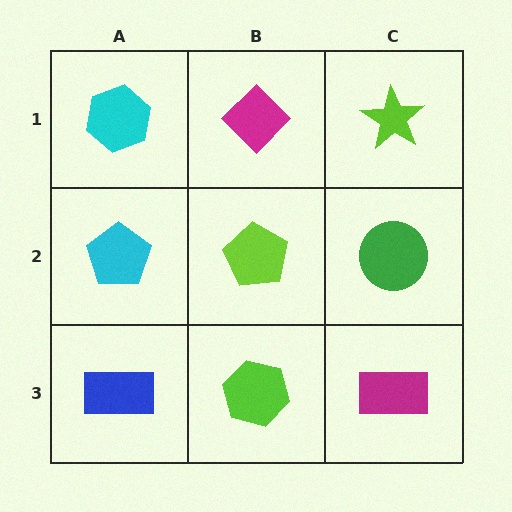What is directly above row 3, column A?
A cyan pentagon.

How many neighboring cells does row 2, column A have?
3.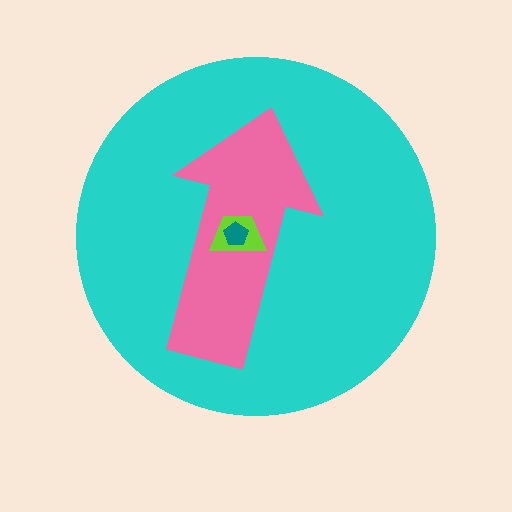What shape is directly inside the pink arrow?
The lime trapezoid.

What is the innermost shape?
The teal pentagon.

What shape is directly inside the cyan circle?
The pink arrow.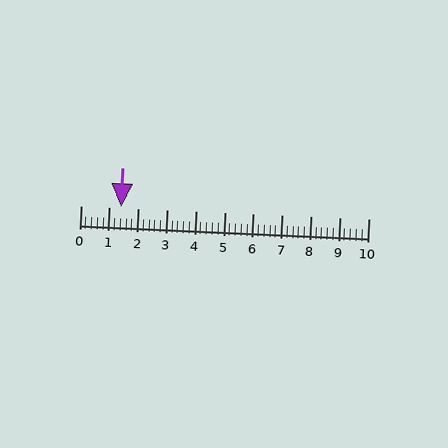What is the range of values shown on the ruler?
The ruler shows values from 0 to 10.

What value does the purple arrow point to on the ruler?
The purple arrow points to approximately 1.4.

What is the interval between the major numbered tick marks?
The major tick marks are spaced 1 units apart.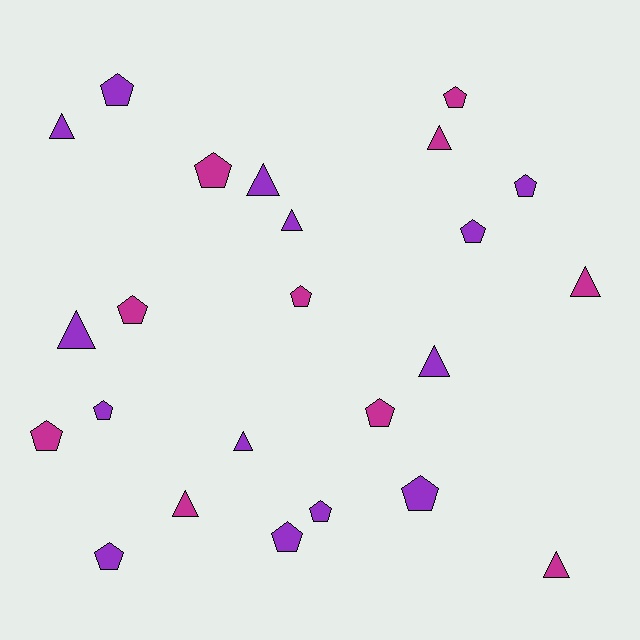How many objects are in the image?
There are 24 objects.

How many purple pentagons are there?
There are 8 purple pentagons.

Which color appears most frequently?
Purple, with 14 objects.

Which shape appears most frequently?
Pentagon, with 14 objects.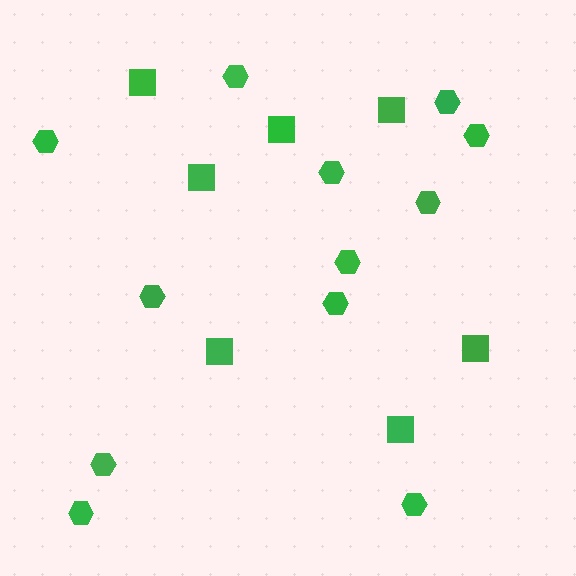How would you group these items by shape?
There are 2 groups: one group of hexagons (12) and one group of squares (7).